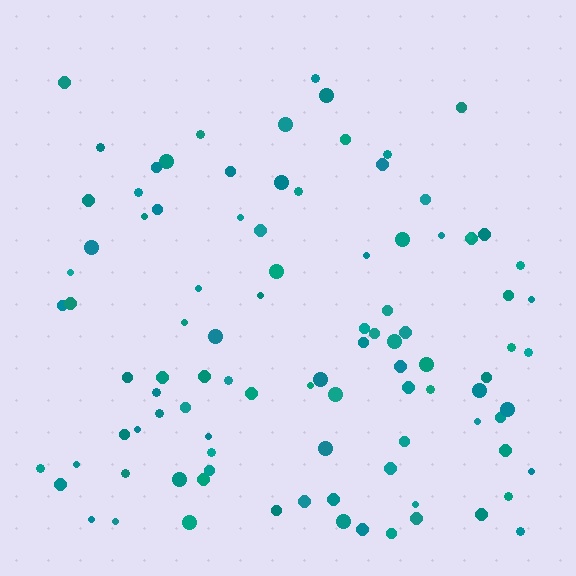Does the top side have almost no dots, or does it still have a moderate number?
Still a moderate number, just noticeably fewer than the bottom.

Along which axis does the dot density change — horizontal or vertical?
Vertical.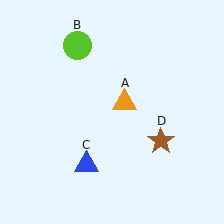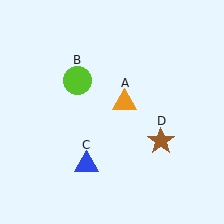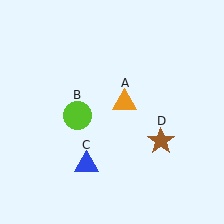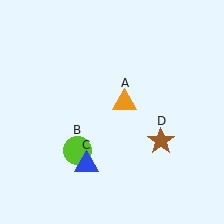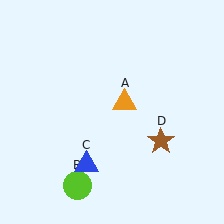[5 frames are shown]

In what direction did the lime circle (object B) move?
The lime circle (object B) moved down.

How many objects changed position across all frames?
1 object changed position: lime circle (object B).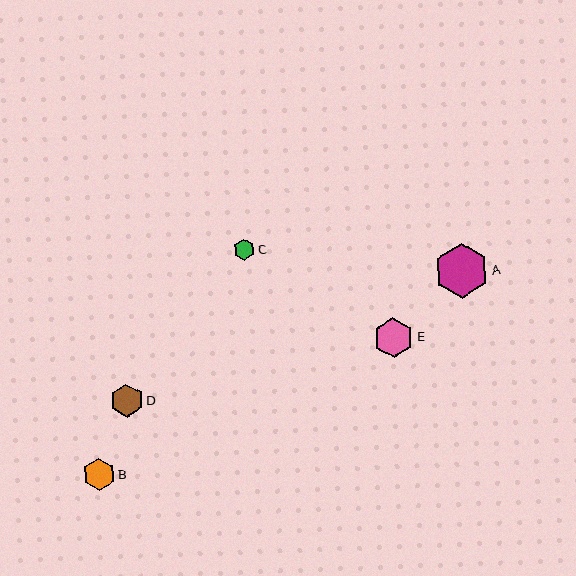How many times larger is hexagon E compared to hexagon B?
Hexagon E is approximately 1.2 times the size of hexagon B.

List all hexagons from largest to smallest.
From largest to smallest: A, E, D, B, C.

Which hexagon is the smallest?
Hexagon C is the smallest with a size of approximately 21 pixels.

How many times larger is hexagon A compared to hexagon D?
Hexagon A is approximately 1.7 times the size of hexagon D.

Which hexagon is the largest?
Hexagon A is the largest with a size of approximately 55 pixels.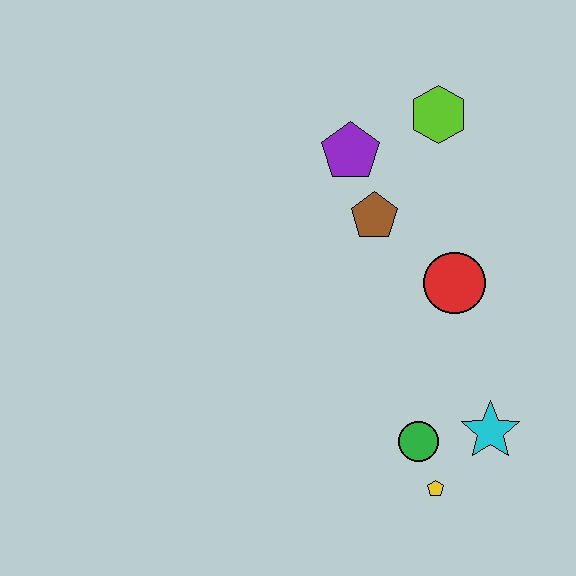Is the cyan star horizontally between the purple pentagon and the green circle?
No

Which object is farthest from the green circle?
The lime hexagon is farthest from the green circle.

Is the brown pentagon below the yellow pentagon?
No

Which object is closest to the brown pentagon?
The purple pentagon is closest to the brown pentagon.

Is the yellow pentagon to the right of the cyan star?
No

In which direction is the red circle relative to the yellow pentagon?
The red circle is above the yellow pentagon.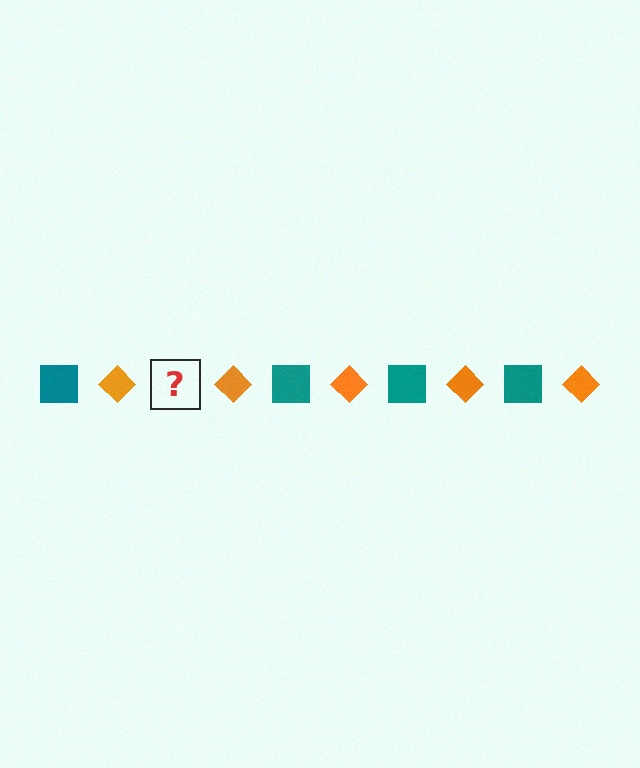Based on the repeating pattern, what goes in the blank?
The blank should be a teal square.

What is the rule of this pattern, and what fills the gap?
The rule is that the pattern alternates between teal square and orange diamond. The gap should be filled with a teal square.